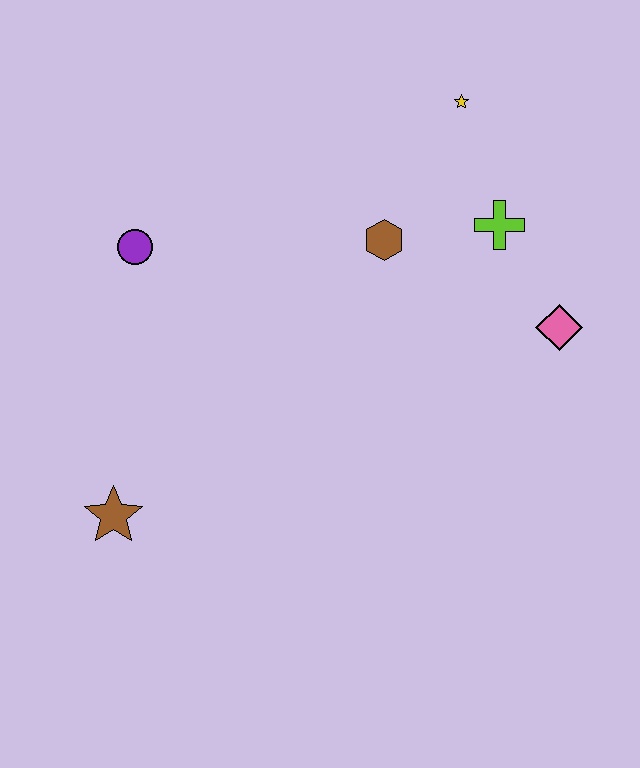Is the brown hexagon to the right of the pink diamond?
No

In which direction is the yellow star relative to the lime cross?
The yellow star is above the lime cross.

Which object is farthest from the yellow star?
The brown star is farthest from the yellow star.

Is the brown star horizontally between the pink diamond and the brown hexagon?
No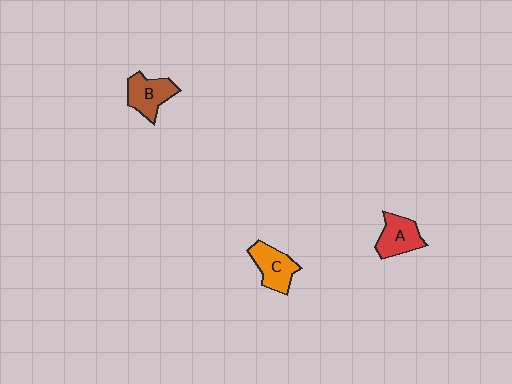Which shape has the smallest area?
Shape A (red).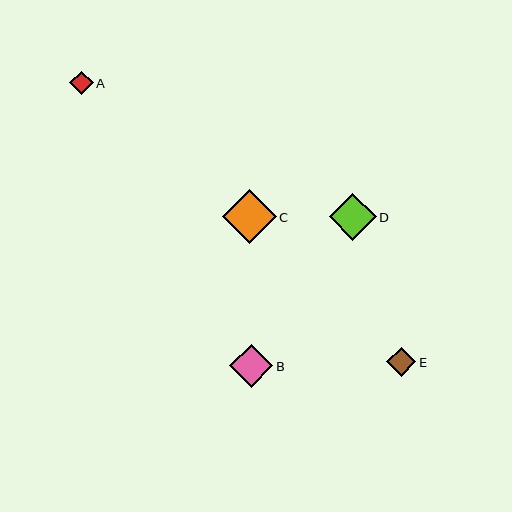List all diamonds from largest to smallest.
From largest to smallest: C, D, B, E, A.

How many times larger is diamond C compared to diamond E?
Diamond C is approximately 1.8 times the size of diamond E.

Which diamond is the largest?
Diamond C is the largest with a size of approximately 53 pixels.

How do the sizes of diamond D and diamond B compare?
Diamond D and diamond B are approximately the same size.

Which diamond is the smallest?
Diamond A is the smallest with a size of approximately 23 pixels.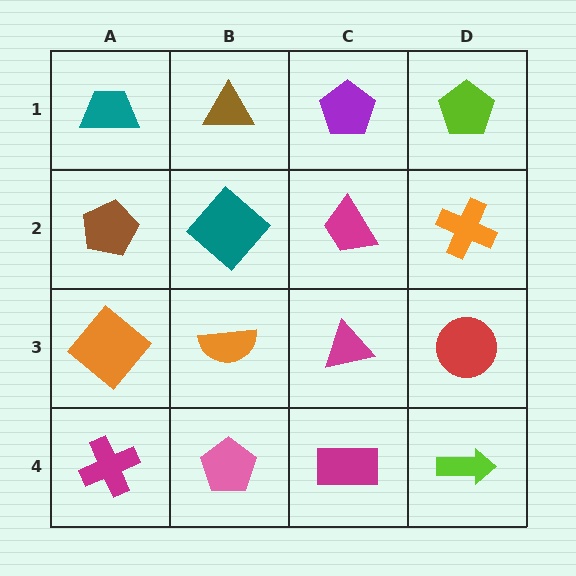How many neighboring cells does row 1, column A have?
2.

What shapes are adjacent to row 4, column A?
An orange diamond (row 3, column A), a pink pentagon (row 4, column B).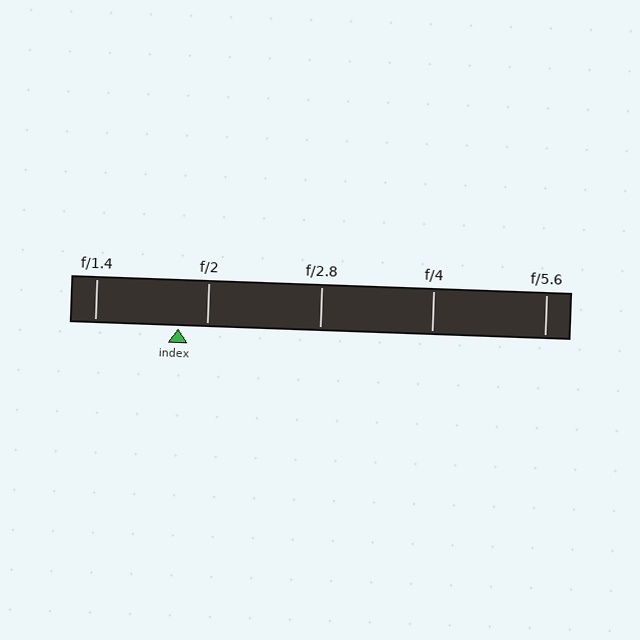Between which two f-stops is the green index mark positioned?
The index mark is between f/1.4 and f/2.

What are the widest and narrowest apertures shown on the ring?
The widest aperture shown is f/1.4 and the narrowest is f/5.6.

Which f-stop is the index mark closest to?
The index mark is closest to f/2.